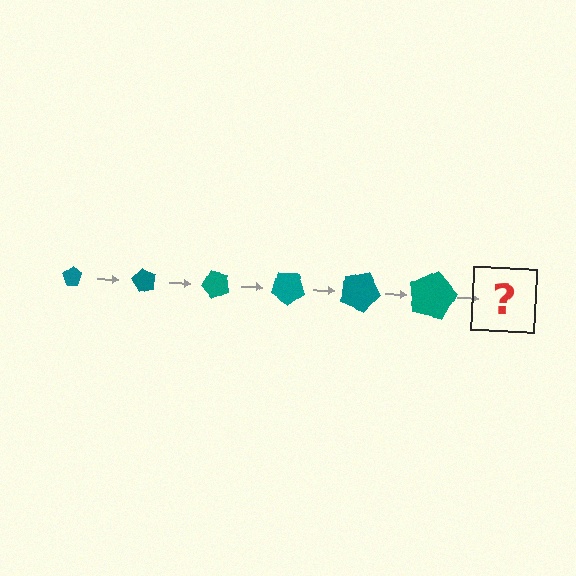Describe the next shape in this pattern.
It should be a pentagon, larger than the previous one and rotated 360 degrees from the start.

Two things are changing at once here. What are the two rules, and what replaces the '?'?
The two rules are that the pentagon grows larger each step and it rotates 60 degrees each step. The '?' should be a pentagon, larger than the previous one and rotated 360 degrees from the start.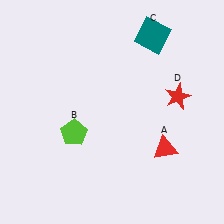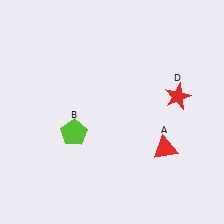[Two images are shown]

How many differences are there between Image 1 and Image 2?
There is 1 difference between the two images.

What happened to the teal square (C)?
The teal square (C) was removed in Image 2. It was in the top-right area of Image 1.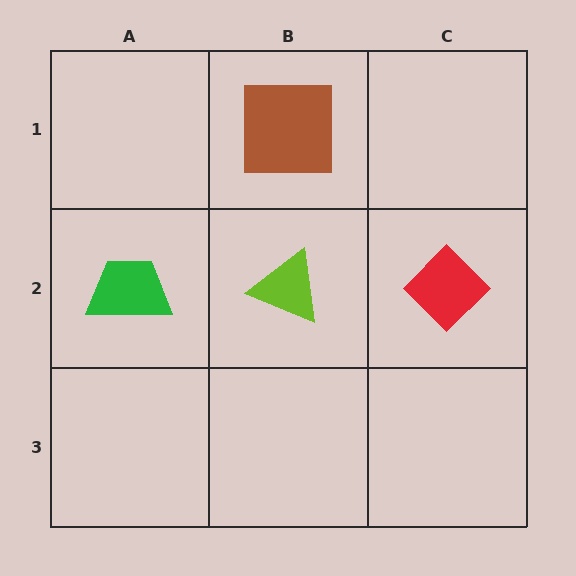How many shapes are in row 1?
1 shape.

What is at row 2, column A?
A green trapezoid.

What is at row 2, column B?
A lime triangle.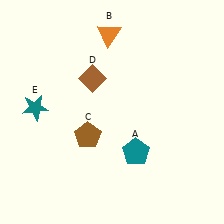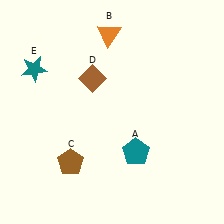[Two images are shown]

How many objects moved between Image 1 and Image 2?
2 objects moved between the two images.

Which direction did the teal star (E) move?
The teal star (E) moved up.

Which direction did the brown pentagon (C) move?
The brown pentagon (C) moved down.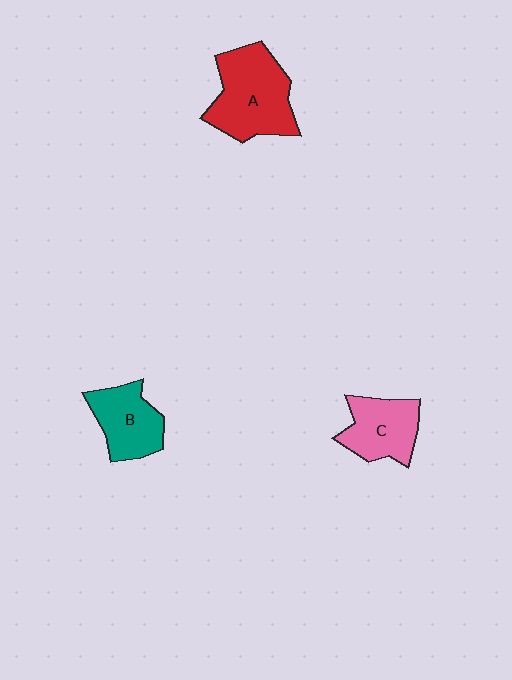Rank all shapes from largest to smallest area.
From largest to smallest: A (red), C (pink), B (teal).